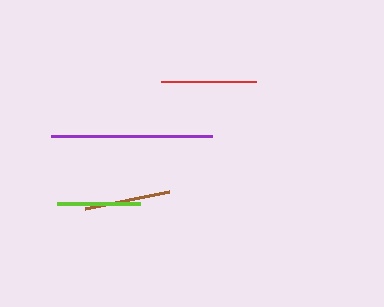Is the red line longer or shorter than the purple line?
The purple line is longer than the red line.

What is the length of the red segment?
The red segment is approximately 95 pixels long.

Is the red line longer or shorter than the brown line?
The red line is longer than the brown line.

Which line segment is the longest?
The purple line is the longest at approximately 161 pixels.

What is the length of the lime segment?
The lime segment is approximately 83 pixels long.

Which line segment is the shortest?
The lime line is the shortest at approximately 83 pixels.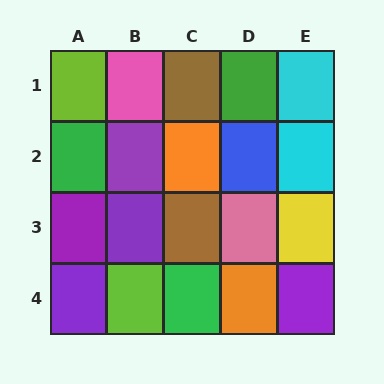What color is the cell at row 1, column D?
Green.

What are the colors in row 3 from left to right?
Purple, purple, brown, pink, yellow.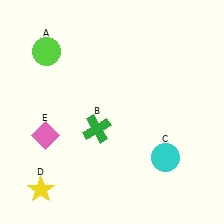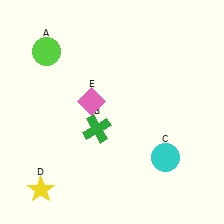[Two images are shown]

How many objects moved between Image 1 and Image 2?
1 object moved between the two images.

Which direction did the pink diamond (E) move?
The pink diamond (E) moved right.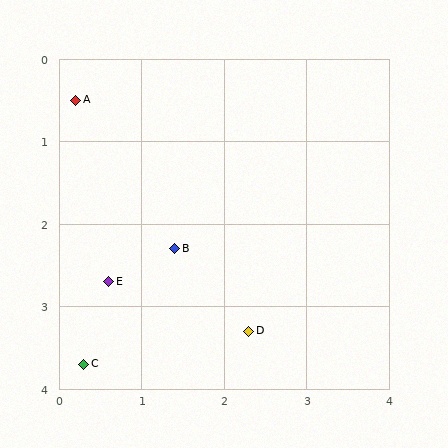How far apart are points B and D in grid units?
Points B and D are about 1.3 grid units apart.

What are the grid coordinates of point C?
Point C is at approximately (0.3, 3.7).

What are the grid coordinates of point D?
Point D is at approximately (2.3, 3.3).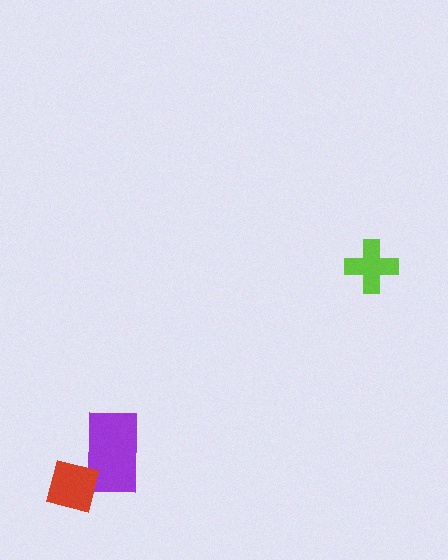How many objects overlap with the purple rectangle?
1 object overlaps with the purple rectangle.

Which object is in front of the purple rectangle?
The red square is in front of the purple rectangle.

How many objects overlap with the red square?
1 object overlaps with the red square.